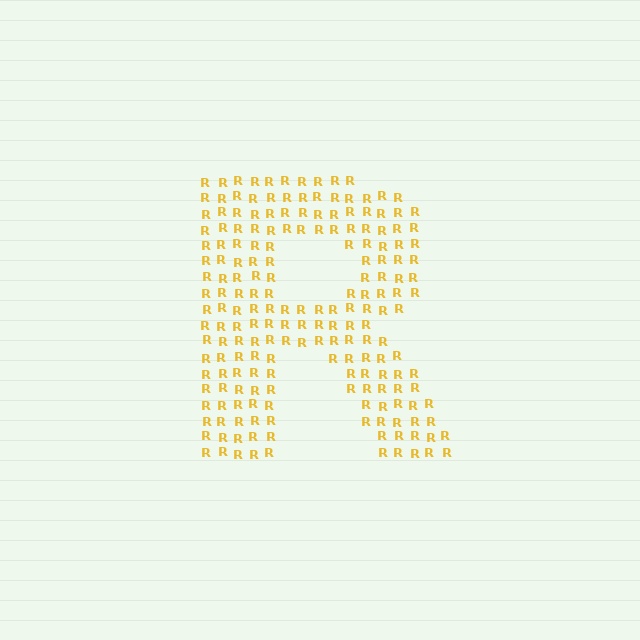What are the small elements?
The small elements are letter R's.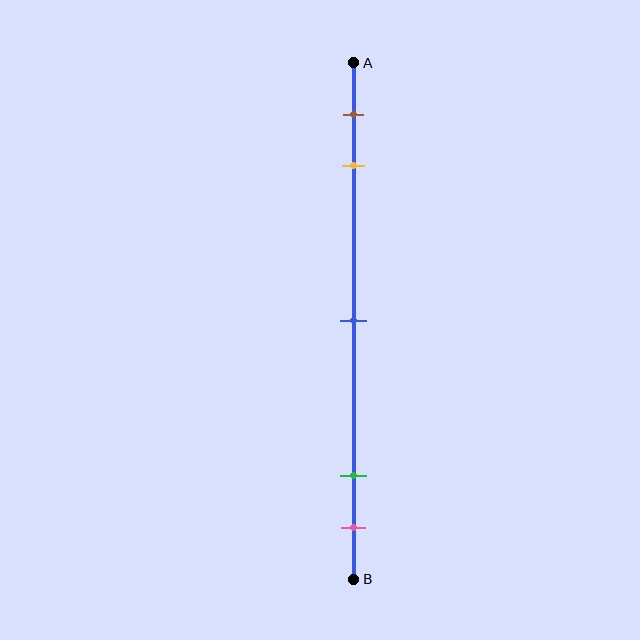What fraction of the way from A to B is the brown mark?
The brown mark is approximately 10% (0.1) of the way from A to B.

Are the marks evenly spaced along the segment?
No, the marks are not evenly spaced.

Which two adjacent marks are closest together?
The green and pink marks are the closest adjacent pair.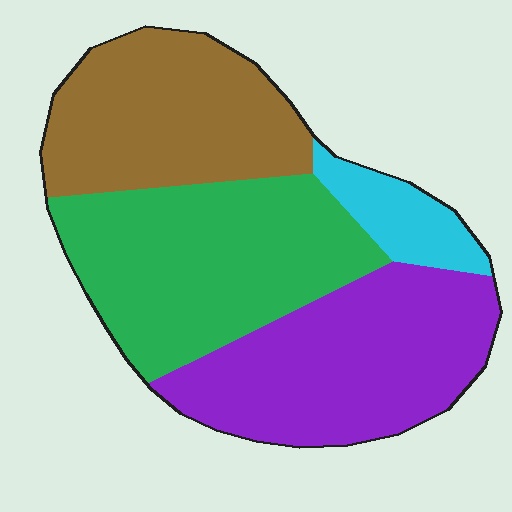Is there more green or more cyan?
Green.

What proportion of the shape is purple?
Purple takes up between a sixth and a third of the shape.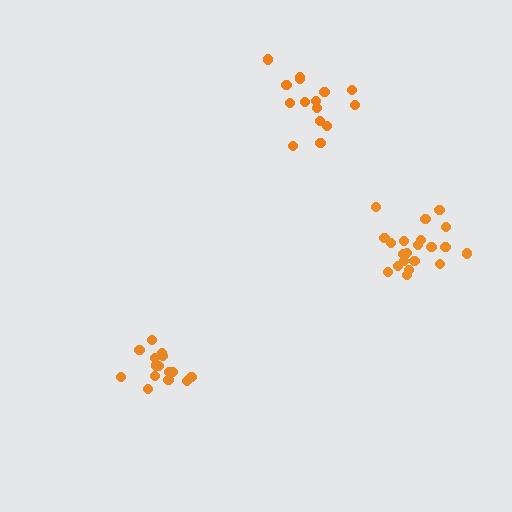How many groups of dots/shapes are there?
There are 3 groups.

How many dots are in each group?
Group 1: 15 dots, Group 2: 21 dots, Group 3: 15 dots (51 total).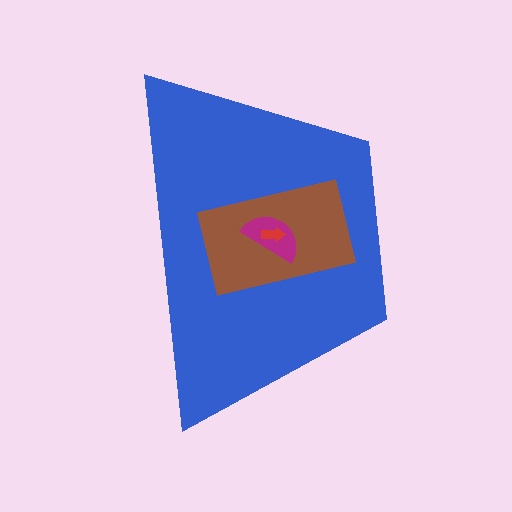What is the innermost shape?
The red arrow.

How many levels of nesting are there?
4.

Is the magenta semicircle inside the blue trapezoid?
Yes.